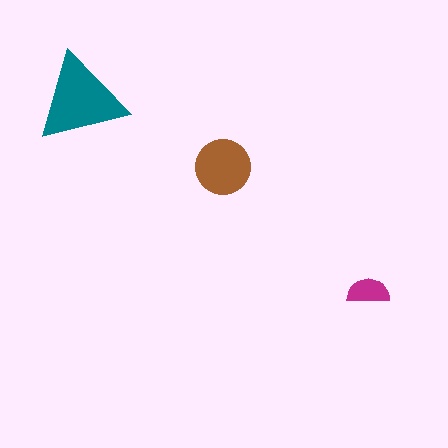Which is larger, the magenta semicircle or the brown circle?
The brown circle.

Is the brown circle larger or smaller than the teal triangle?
Smaller.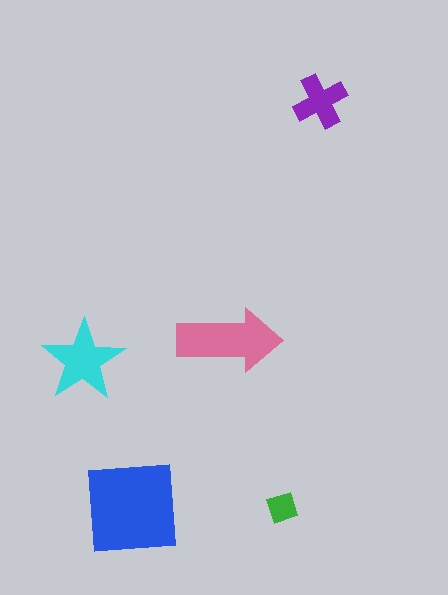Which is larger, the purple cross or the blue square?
The blue square.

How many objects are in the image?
There are 5 objects in the image.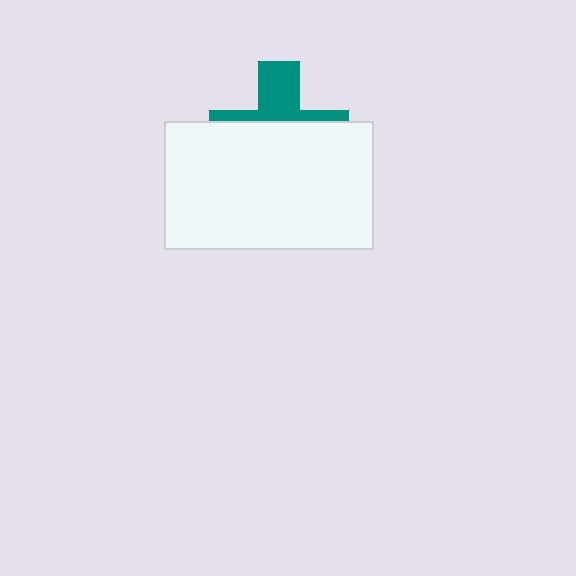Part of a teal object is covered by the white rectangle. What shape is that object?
It is a cross.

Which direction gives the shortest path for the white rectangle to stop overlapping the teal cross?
Moving down gives the shortest separation.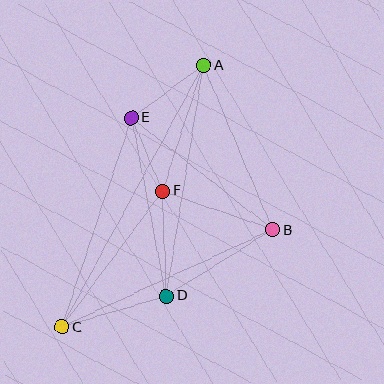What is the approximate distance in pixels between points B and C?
The distance between B and C is approximately 232 pixels.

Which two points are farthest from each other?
Points A and C are farthest from each other.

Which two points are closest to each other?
Points E and F are closest to each other.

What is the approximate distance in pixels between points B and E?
The distance between B and E is approximately 180 pixels.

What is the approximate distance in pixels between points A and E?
The distance between A and E is approximately 89 pixels.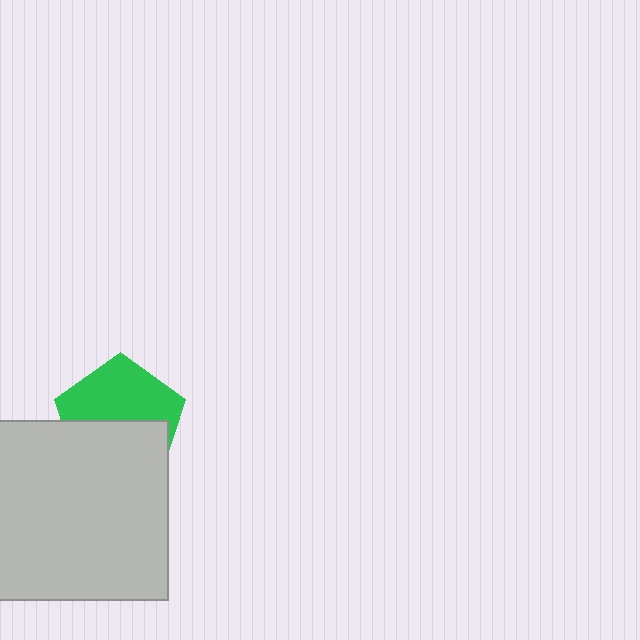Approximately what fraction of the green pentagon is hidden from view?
Roughly 49% of the green pentagon is hidden behind the light gray square.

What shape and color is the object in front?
The object in front is a light gray square.